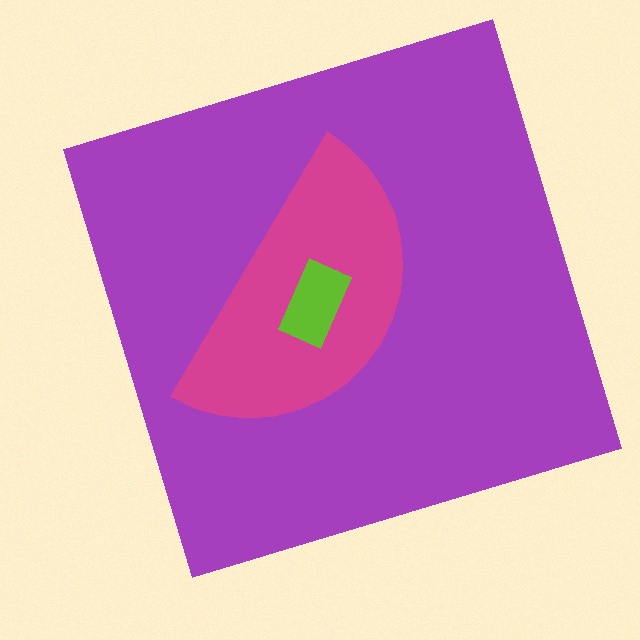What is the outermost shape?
The purple square.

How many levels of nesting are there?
3.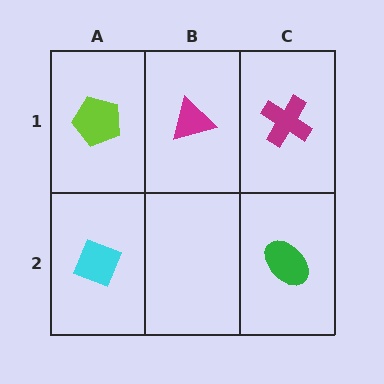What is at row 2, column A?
A cyan diamond.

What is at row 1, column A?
A lime pentagon.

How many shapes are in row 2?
2 shapes.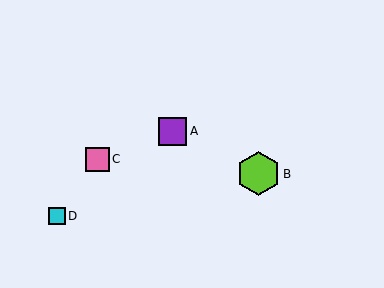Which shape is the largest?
The lime hexagon (labeled B) is the largest.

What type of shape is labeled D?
Shape D is a cyan square.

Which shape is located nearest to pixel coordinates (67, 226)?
The cyan square (labeled D) at (57, 216) is nearest to that location.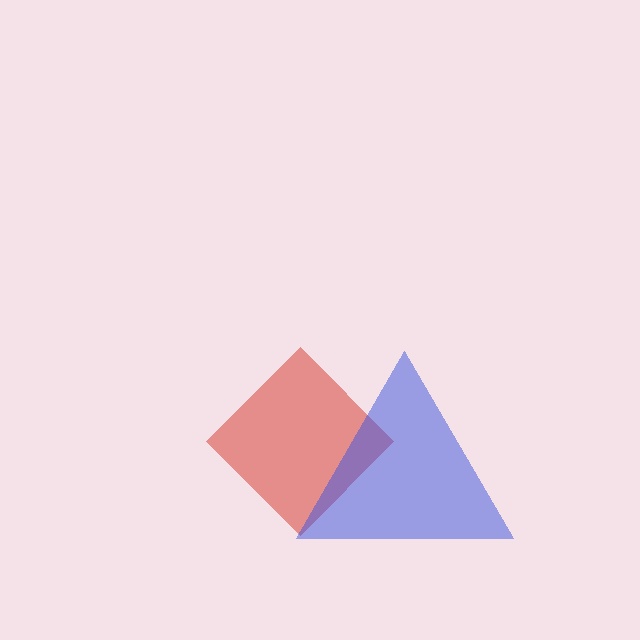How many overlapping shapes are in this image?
There are 2 overlapping shapes in the image.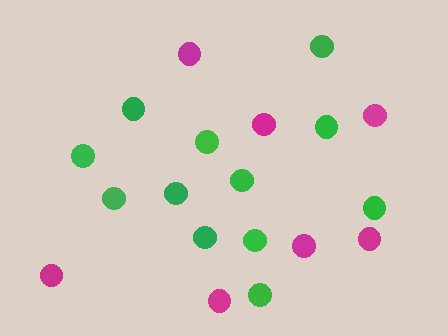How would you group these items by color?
There are 2 groups: one group of magenta circles (7) and one group of green circles (12).